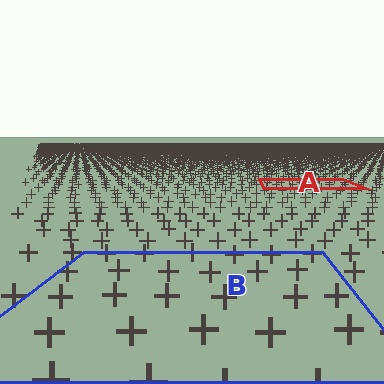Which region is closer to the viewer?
Region B is closer. The texture elements there are larger and more spread out.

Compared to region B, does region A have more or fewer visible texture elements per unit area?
Region A has more texture elements per unit area — they are packed more densely because it is farther away.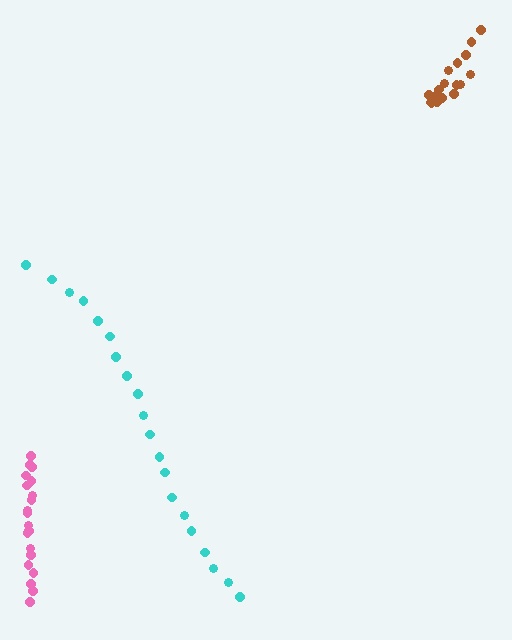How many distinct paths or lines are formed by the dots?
There are 3 distinct paths.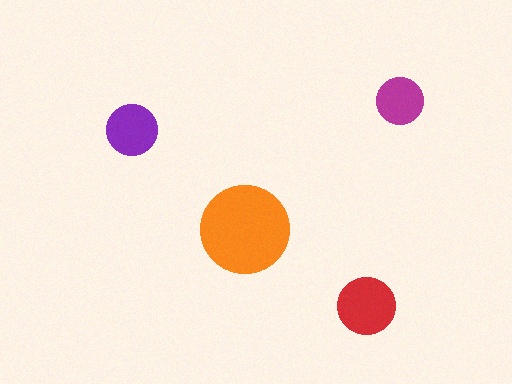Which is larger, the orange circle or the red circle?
The orange one.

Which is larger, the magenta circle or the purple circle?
The purple one.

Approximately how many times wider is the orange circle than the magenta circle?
About 2 times wider.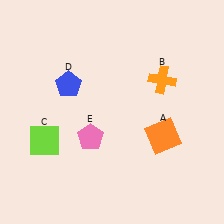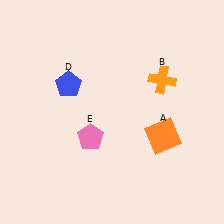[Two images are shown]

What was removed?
The lime square (C) was removed in Image 2.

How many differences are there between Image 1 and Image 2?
There is 1 difference between the two images.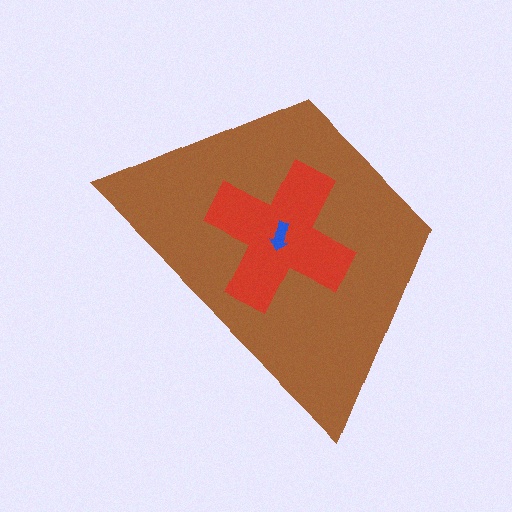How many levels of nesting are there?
3.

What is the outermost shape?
The brown trapezoid.